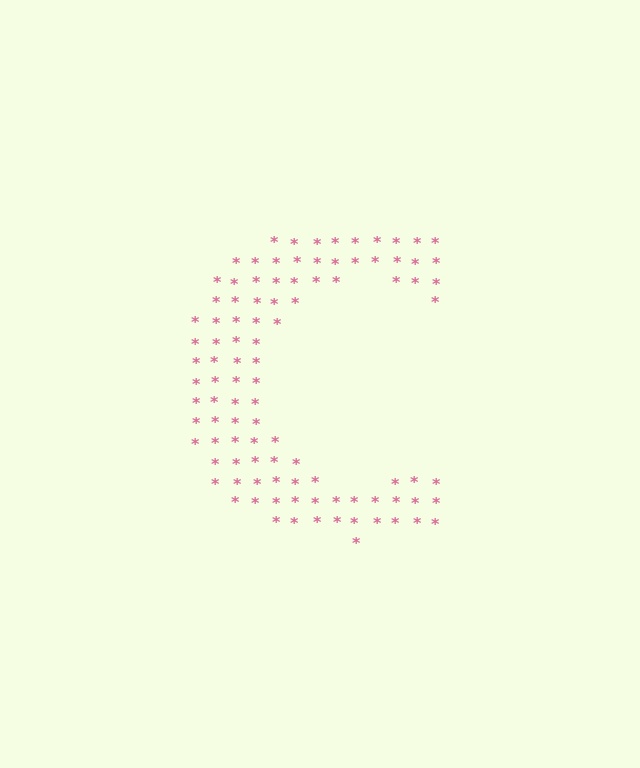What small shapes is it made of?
It is made of small asterisks.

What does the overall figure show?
The overall figure shows the letter C.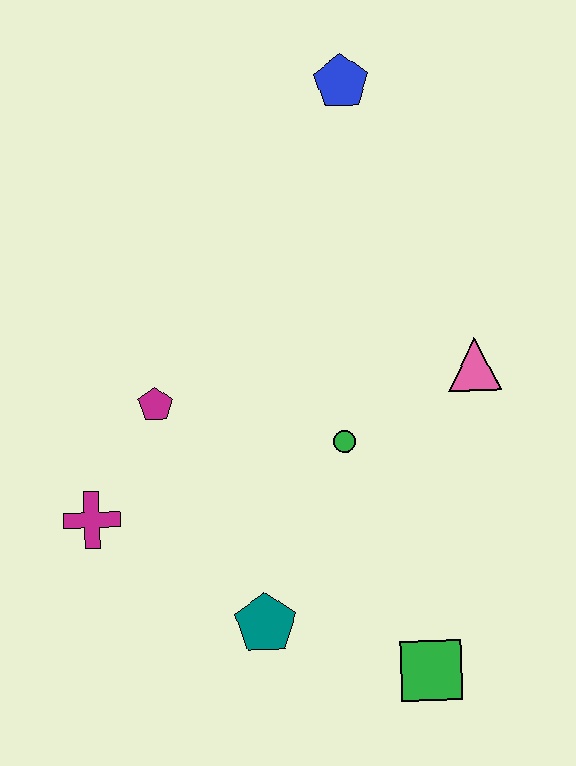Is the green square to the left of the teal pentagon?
No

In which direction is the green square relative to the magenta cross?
The green square is to the right of the magenta cross.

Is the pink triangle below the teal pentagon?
No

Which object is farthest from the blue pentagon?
The green square is farthest from the blue pentagon.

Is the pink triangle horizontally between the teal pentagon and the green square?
No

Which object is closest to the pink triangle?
The green circle is closest to the pink triangle.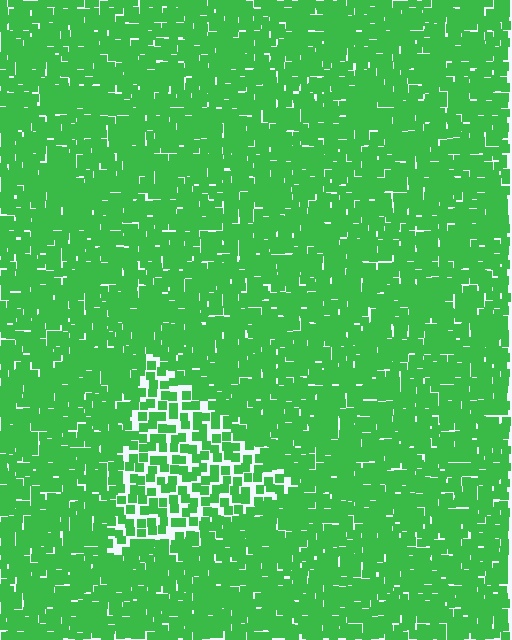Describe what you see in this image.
The image contains small green elements arranged at two different densities. A triangle-shaped region is visible where the elements are less densely packed than the surrounding area.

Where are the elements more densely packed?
The elements are more densely packed outside the triangle boundary.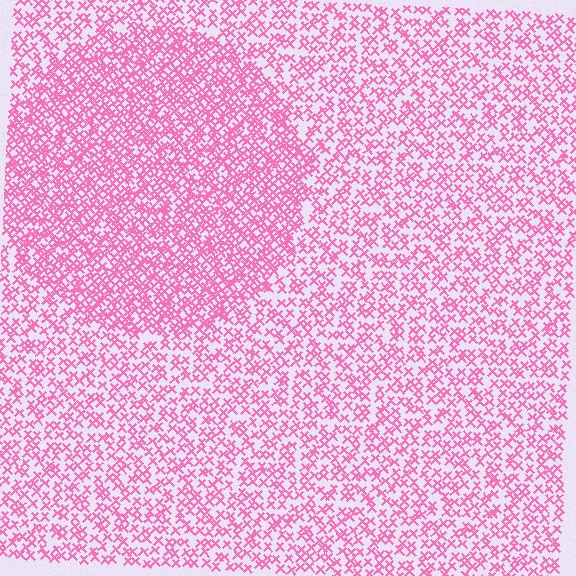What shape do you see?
I see a circle.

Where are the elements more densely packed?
The elements are more densely packed inside the circle boundary.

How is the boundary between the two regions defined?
The boundary is defined by a change in element density (approximately 1.8x ratio). All elements are the same color, size, and shape.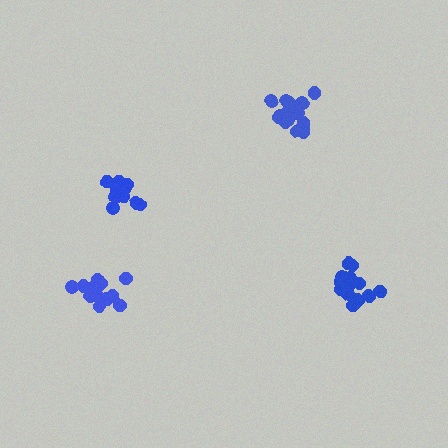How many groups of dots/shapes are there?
There are 4 groups.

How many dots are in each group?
Group 1: 16 dots, Group 2: 12 dots, Group 3: 17 dots, Group 4: 13 dots (58 total).